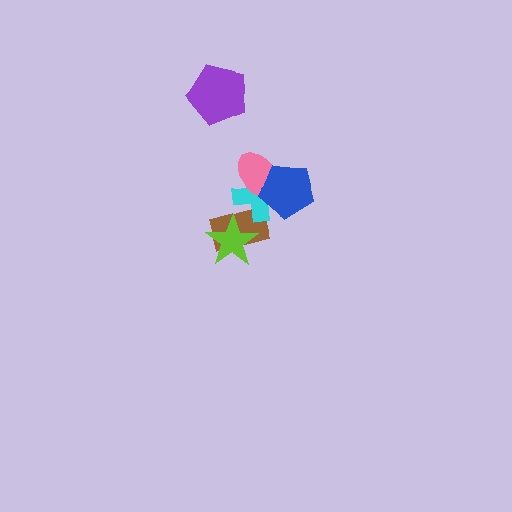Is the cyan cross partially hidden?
Yes, it is partially covered by another shape.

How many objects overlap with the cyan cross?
3 objects overlap with the cyan cross.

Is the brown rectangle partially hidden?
Yes, it is partially covered by another shape.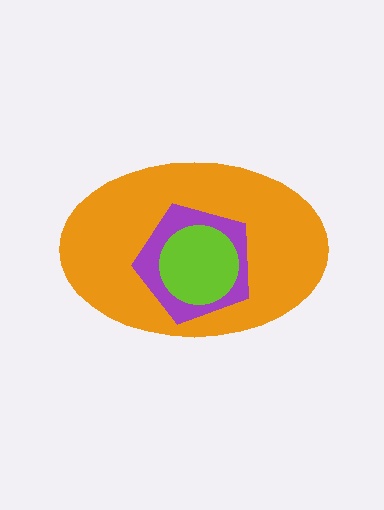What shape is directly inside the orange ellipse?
The purple pentagon.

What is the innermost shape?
The lime circle.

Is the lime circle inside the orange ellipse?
Yes.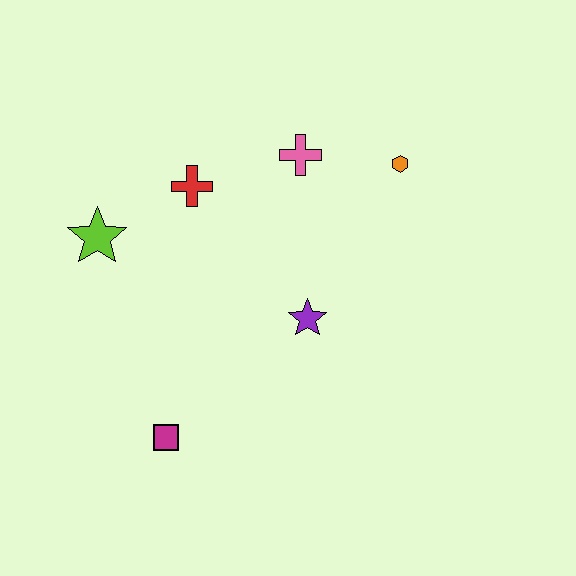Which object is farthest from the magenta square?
The orange hexagon is farthest from the magenta square.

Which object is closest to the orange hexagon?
The pink cross is closest to the orange hexagon.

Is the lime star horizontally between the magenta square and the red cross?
No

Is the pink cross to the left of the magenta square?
No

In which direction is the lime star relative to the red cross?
The lime star is to the left of the red cross.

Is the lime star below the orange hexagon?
Yes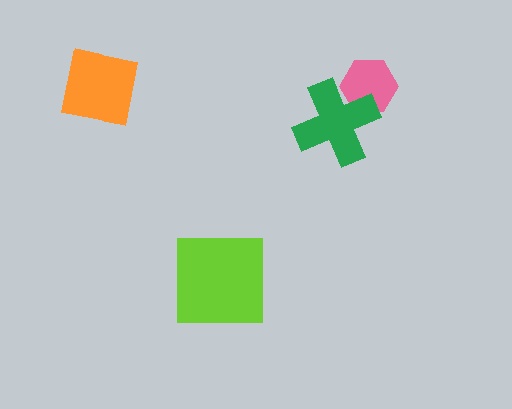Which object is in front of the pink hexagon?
The green cross is in front of the pink hexagon.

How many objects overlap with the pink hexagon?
1 object overlaps with the pink hexagon.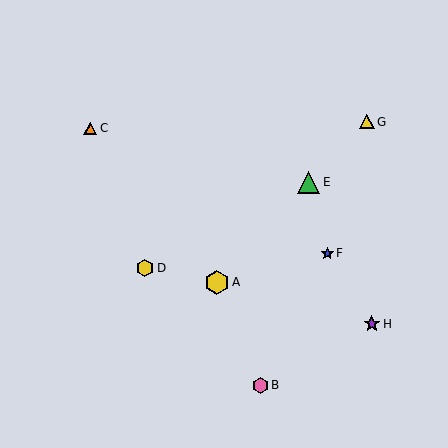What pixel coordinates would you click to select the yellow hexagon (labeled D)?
Click at (145, 268) to select the yellow hexagon D.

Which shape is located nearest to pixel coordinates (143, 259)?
The yellow hexagon (labeled D) at (145, 268) is nearest to that location.